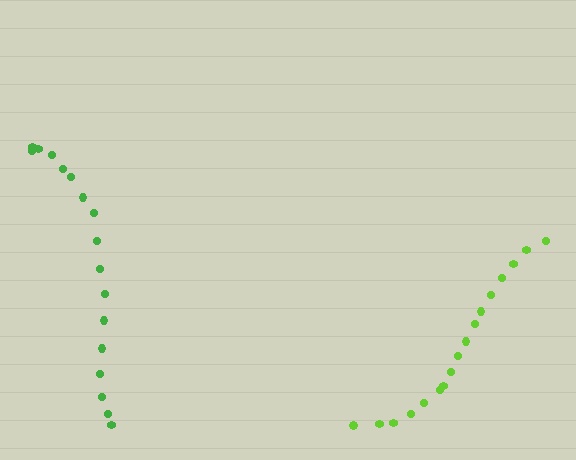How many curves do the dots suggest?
There are 2 distinct paths.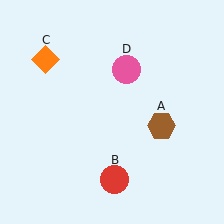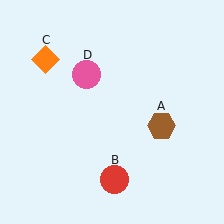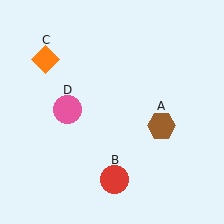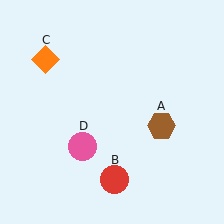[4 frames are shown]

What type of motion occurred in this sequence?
The pink circle (object D) rotated counterclockwise around the center of the scene.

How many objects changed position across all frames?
1 object changed position: pink circle (object D).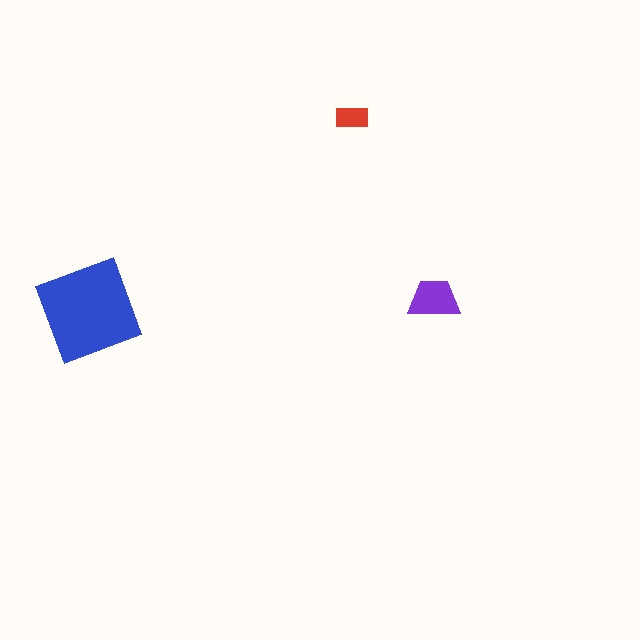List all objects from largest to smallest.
The blue diamond, the purple trapezoid, the red rectangle.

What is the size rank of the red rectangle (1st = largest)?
3rd.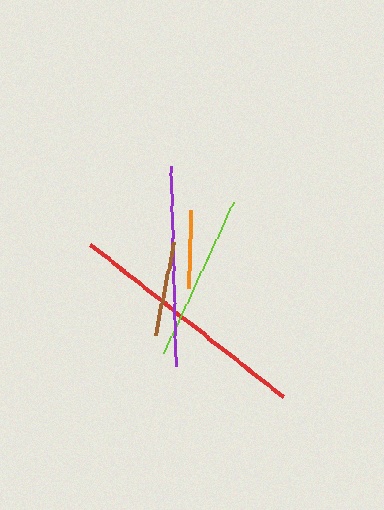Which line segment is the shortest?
The orange line is the shortest at approximately 79 pixels.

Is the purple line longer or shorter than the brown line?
The purple line is longer than the brown line.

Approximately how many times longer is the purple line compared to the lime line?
The purple line is approximately 1.2 times the length of the lime line.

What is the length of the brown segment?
The brown segment is approximately 95 pixels long.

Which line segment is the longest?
The red line is the longest at approximately 246 pixels.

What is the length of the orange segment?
The orange segment is approximately 79 pixels long.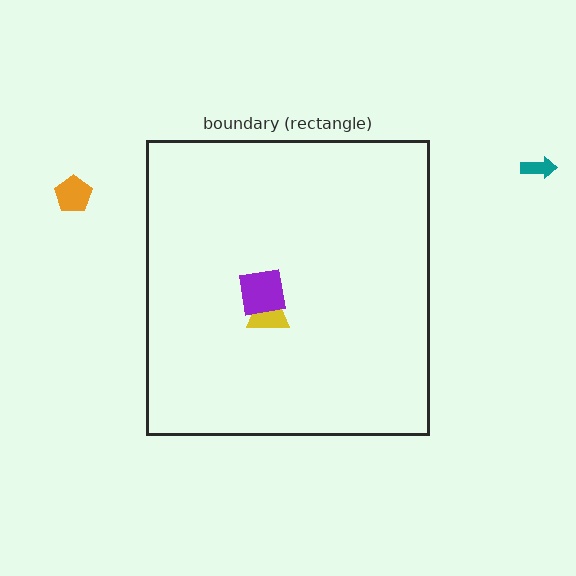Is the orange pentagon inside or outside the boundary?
Outside.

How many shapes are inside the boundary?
2 inside, 2 outside.